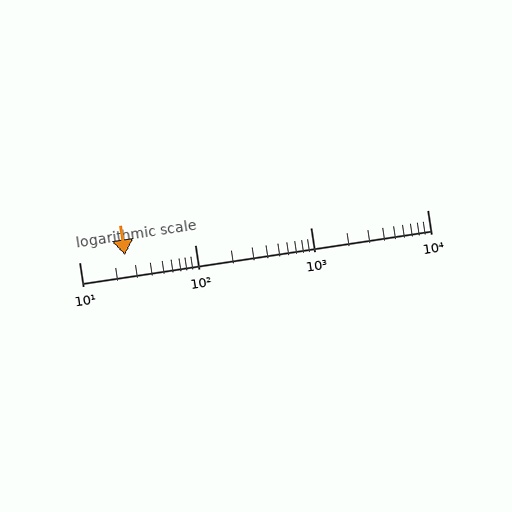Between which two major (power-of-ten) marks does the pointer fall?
The pointer is between 10 and 100.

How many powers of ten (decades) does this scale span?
The scale spans 3 decades, from 10 to 10000.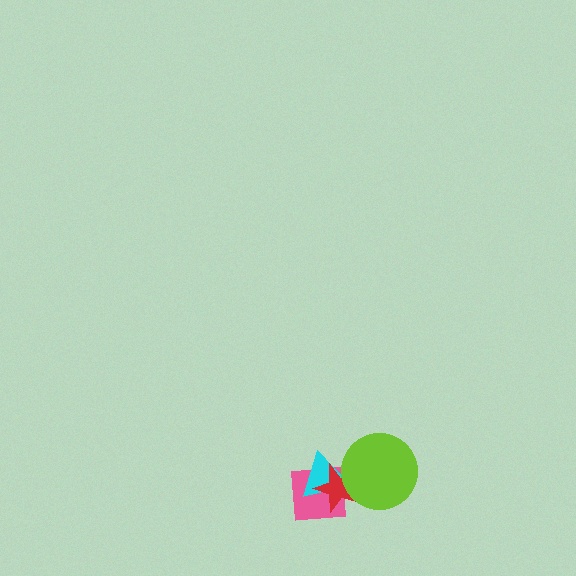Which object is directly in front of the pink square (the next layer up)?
The cyan triangle is directly in front of the pink square.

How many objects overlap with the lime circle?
3 objects overlap with the lime circle.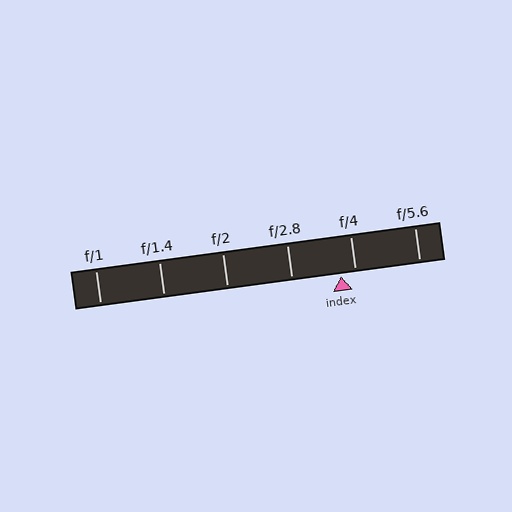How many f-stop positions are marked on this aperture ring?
There are 6 f-stop positions marked.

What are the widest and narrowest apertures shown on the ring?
The widest aperture shown is f/1 and the narrowest is f/5.6.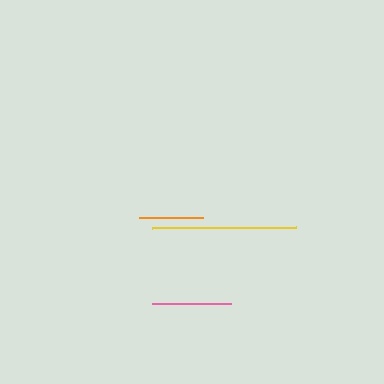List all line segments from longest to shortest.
From longest to shortest: yellow, pink, orange.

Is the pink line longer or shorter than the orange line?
The pink line is longer than the orange line.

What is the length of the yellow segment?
The yellow segment is approximately 144 pixels long.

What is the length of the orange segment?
The orange segment is approximately 64 pixels long.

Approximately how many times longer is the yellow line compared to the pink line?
The yellow line is approximately 1.8 times the length of the pink line.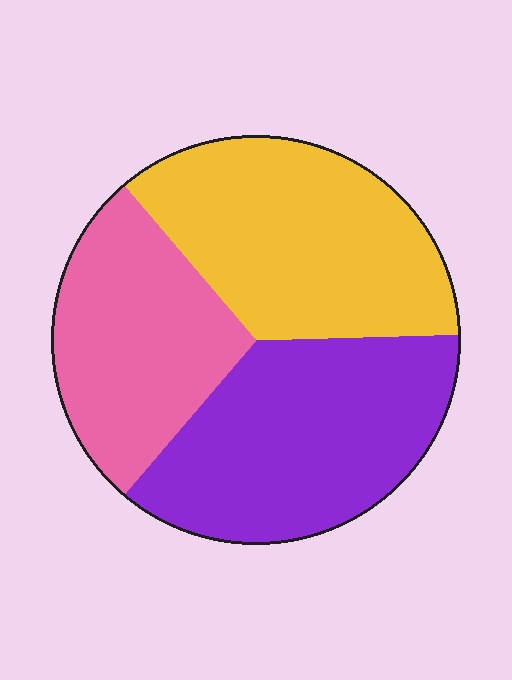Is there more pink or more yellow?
Yellow.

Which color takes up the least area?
Pink, at roughly 30%.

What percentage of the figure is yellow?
Yellow covers around 35% of the figure.